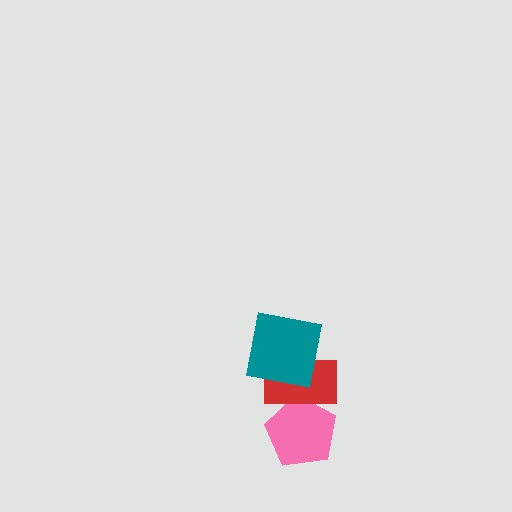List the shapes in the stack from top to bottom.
From top to bottom: the teal square, the red rectangle, the pink pentagon.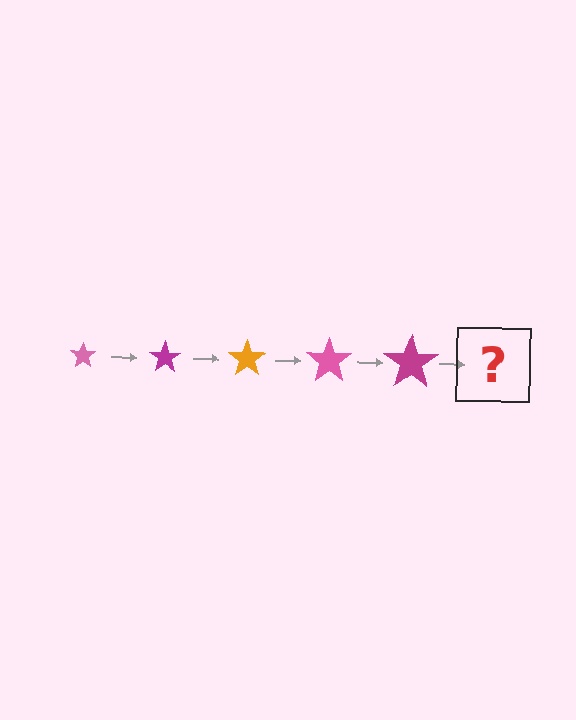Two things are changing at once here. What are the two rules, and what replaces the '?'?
The two rules are that the star grows larger each step and the color cycles through pink, magenta, and orange. The '?' should be an orange star, larger than the previous one.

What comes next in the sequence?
The next element should be an orange star, larger than the previous one.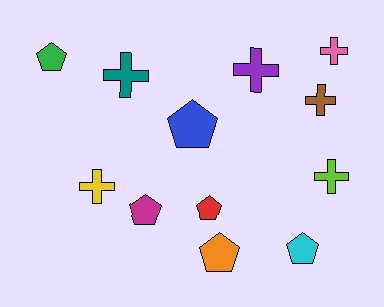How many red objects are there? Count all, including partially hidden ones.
There is 1 red object.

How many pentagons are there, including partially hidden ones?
There are 6 pentagons.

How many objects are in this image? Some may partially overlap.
There are 12 objects.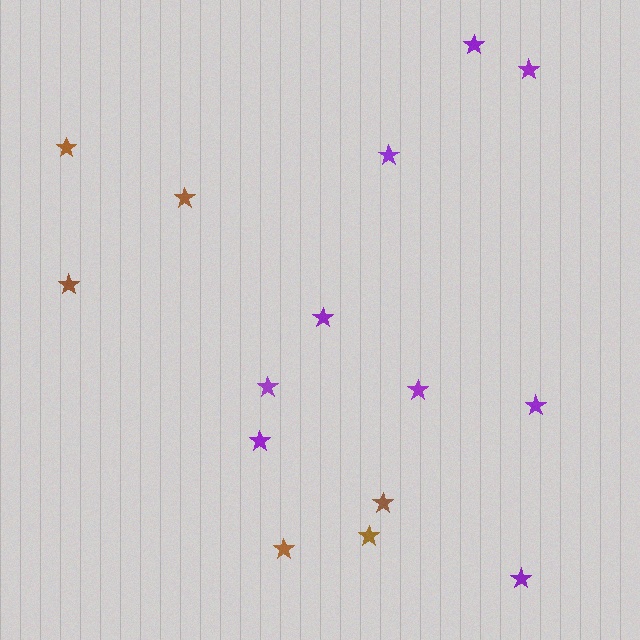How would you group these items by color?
There are 2 groups: one group of brown stars (6) and one group of purple stars (9).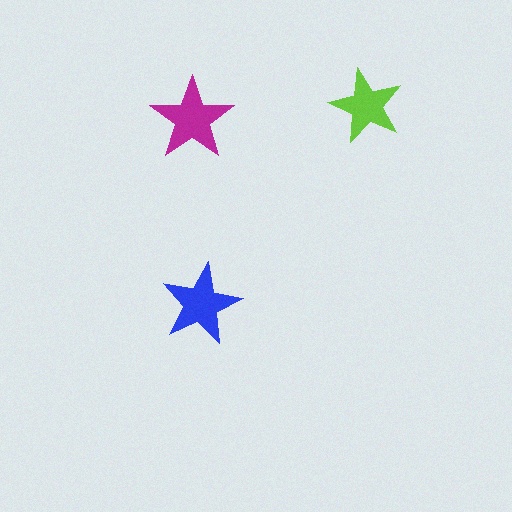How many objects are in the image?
There are 3 objects in the image.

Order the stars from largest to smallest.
the magenta one, the blue one, the lime one.